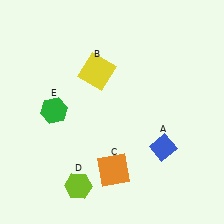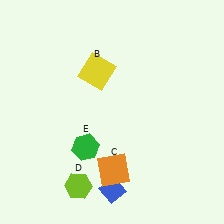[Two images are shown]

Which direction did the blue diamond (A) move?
The blue diamond (A) moved left.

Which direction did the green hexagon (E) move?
The green hexagon (E) moved down.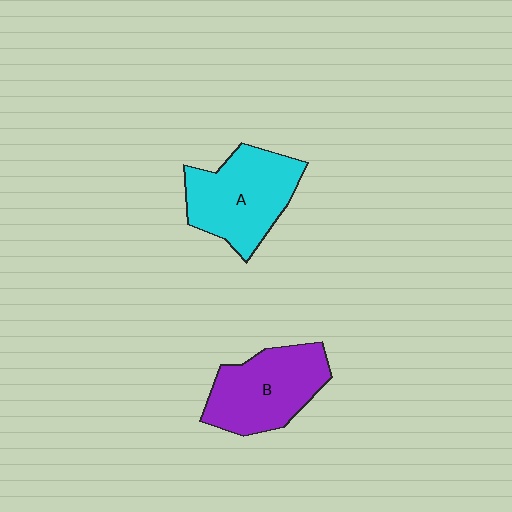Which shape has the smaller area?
Shape B (purple).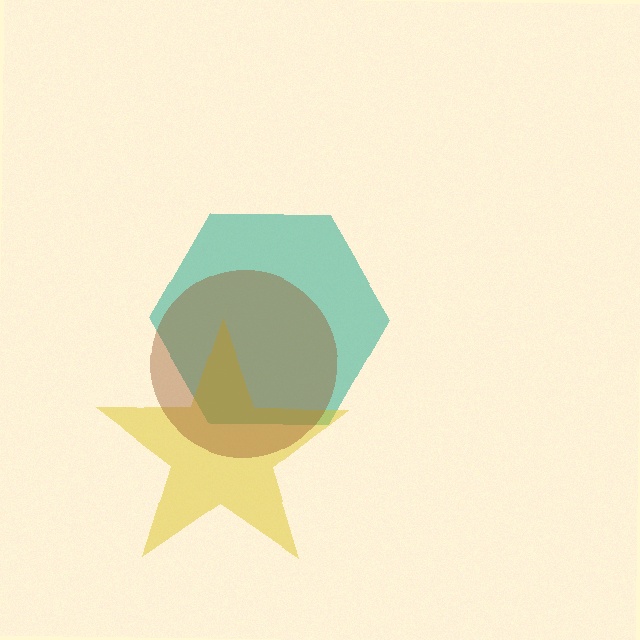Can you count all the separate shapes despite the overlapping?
Yes, there are 3 separate shapes.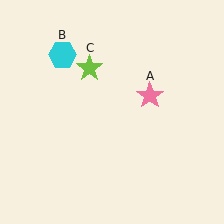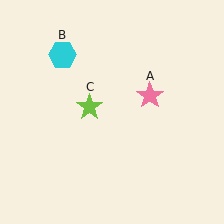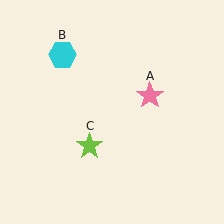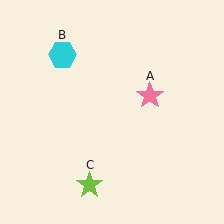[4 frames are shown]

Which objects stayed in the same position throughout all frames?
Pink star (object A) and cyan hexagon (object B) remained stationary.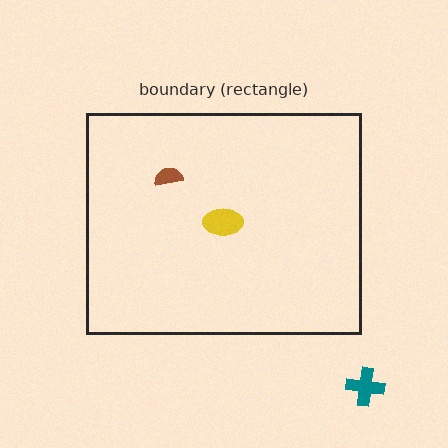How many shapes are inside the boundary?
2 inside, 1 outside.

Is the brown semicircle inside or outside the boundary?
Inside.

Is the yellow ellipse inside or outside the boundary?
Inside.